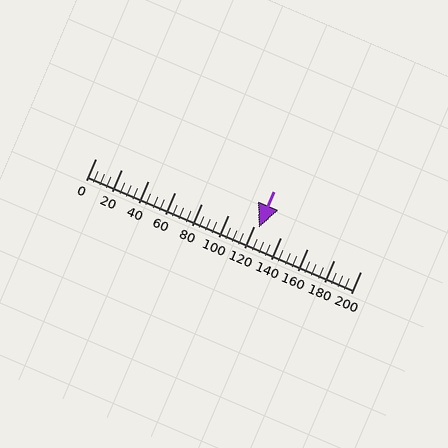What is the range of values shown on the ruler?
The ruler shows values from 0 to 200.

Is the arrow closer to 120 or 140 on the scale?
The arrow is closer to 120.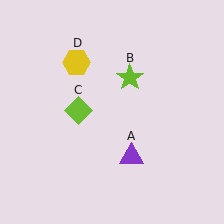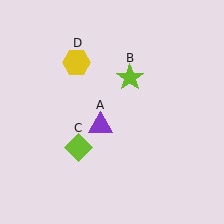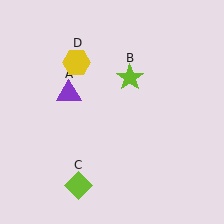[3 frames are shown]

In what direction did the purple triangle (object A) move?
The purple triangle (object A) moved up and to the left.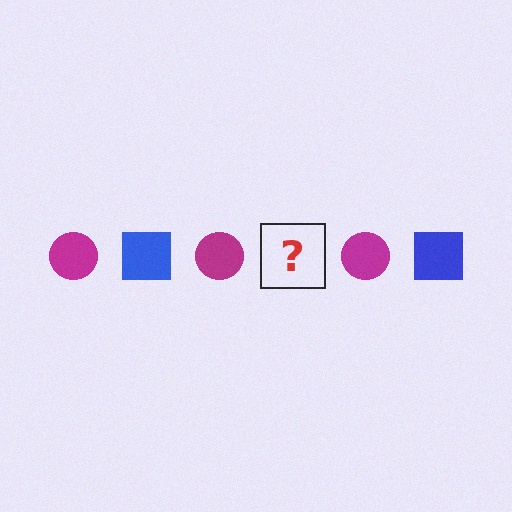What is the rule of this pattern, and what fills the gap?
The rule is that the pattern alternates between magenta circle and blue square. The gap should be filled with a blue square.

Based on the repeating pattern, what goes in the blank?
The blank should be a blue square.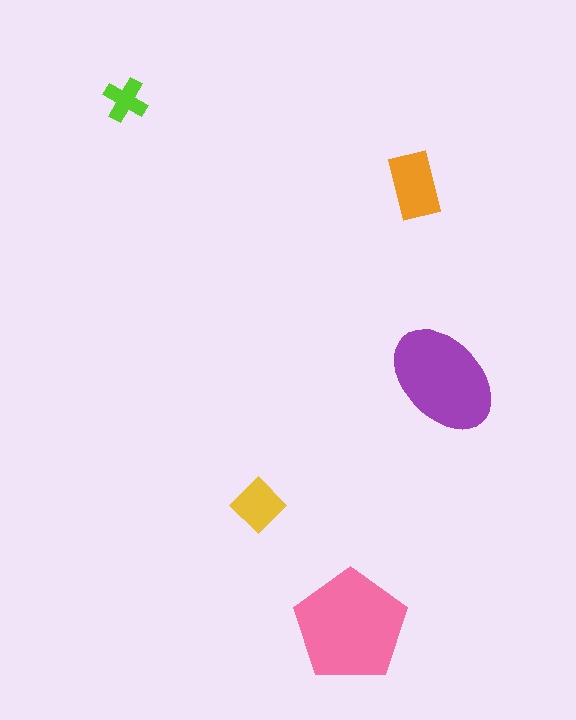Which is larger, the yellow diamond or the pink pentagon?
The pink pentagon.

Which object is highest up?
The lime cross is topmost.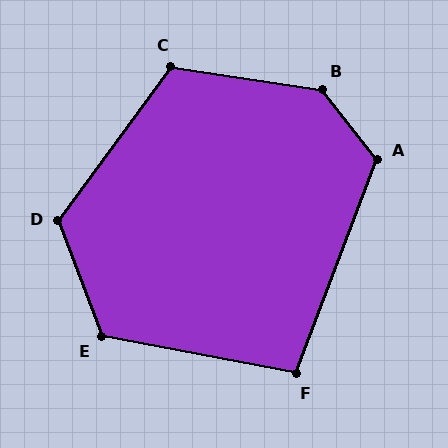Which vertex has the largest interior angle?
B, at approximately 137 degrees.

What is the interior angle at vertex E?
Approximately 121 degrees (obtuse).